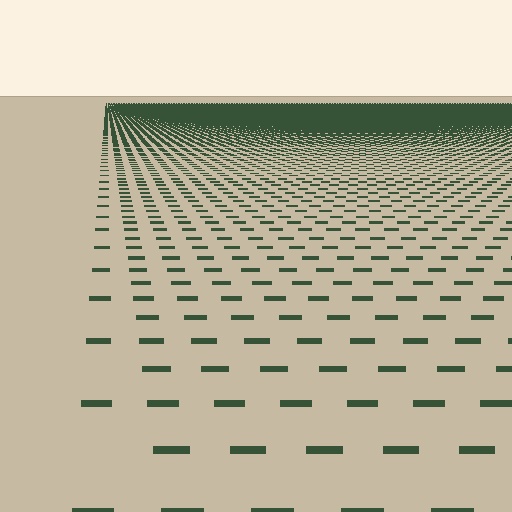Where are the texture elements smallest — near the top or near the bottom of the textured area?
Near the top.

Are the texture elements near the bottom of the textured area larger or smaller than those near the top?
Larger. Near the bottom, elements are closer to the viewer and appear at a bigger on-screen size.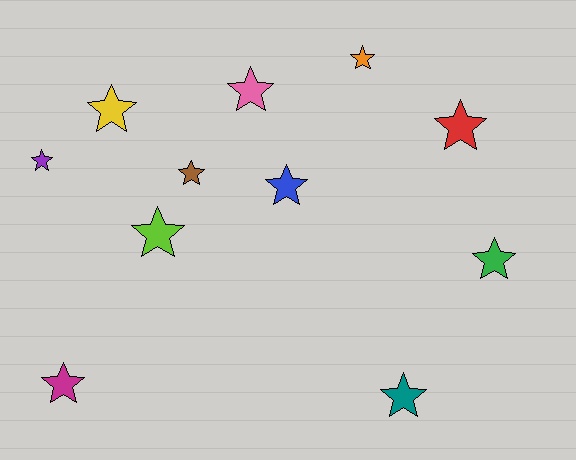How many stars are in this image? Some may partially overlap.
There are 11 stars.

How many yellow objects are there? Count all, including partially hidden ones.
There is 1 yellow object.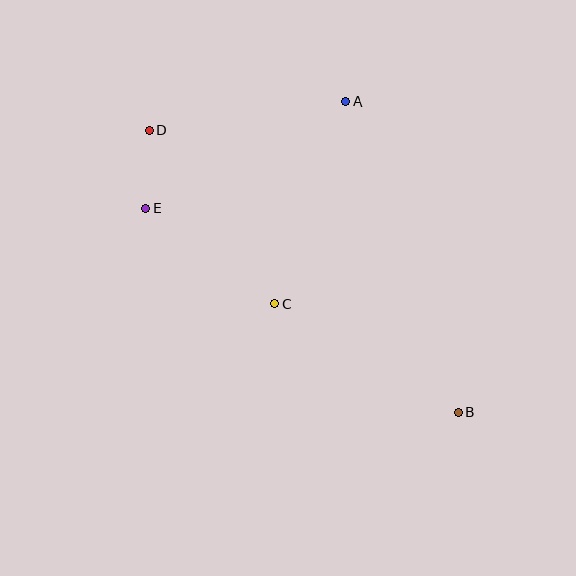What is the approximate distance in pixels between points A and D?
The distance between A and D is approximately 199 pixels.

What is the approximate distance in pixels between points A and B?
The distance between A and B is approximately 330 pixels.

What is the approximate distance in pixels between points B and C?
The distance between B and C is approximately 213 pixels.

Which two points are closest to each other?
Points D and E are closest to each other.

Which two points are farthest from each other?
Points B and D are farthest from each other.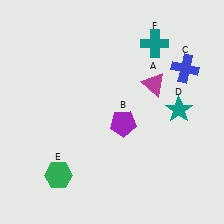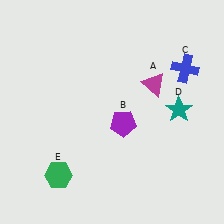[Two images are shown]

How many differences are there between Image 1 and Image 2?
There is 1 difference between the two images.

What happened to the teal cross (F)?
The teal cross (F) was removed in Image 2. It was in the top-right area of Image 1.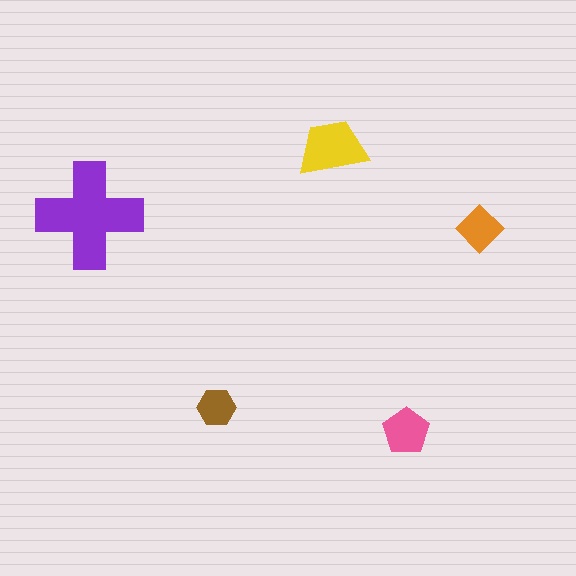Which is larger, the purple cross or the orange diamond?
The purple cross.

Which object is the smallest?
The brown hexagon.